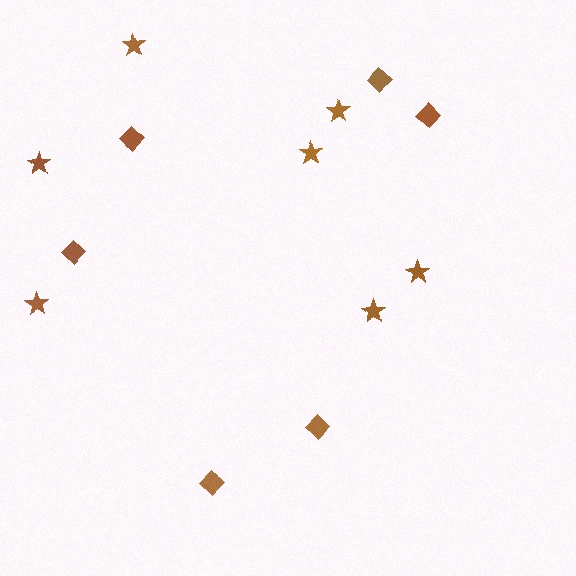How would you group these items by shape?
There are 2 groups: one group of stars (7) and one group of diamonds (6).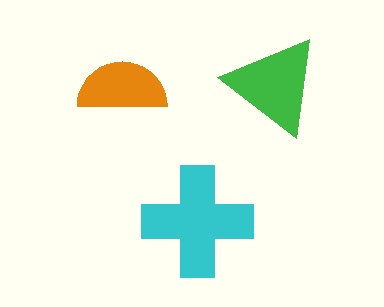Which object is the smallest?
The orange semicircle.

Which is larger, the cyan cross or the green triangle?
The cyan cross.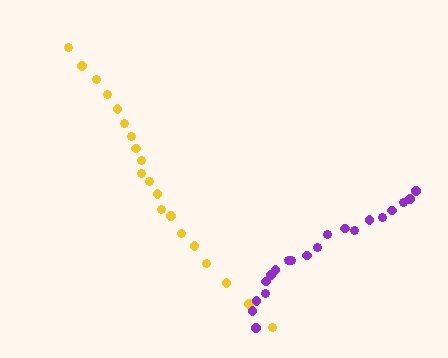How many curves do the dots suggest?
There are 2 distinct paths.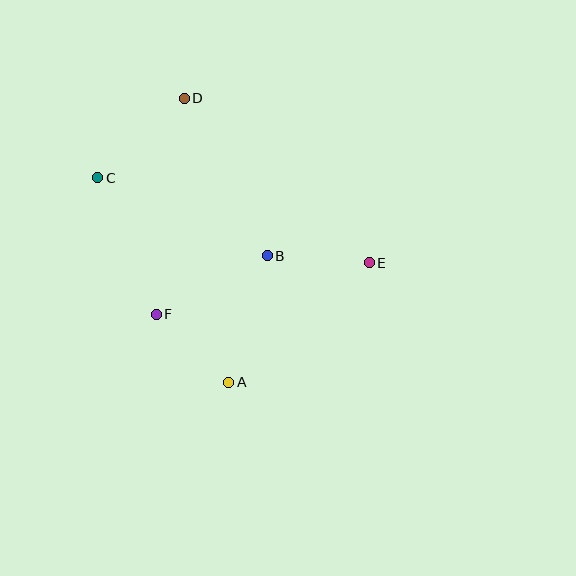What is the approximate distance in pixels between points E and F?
The distance between E and F is approximately 219 pixels.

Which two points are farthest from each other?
Points A and D are farthest from each other.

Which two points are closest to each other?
Points A and F are closest to each other.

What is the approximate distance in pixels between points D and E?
The distance between D and E is approximately 247 pixels.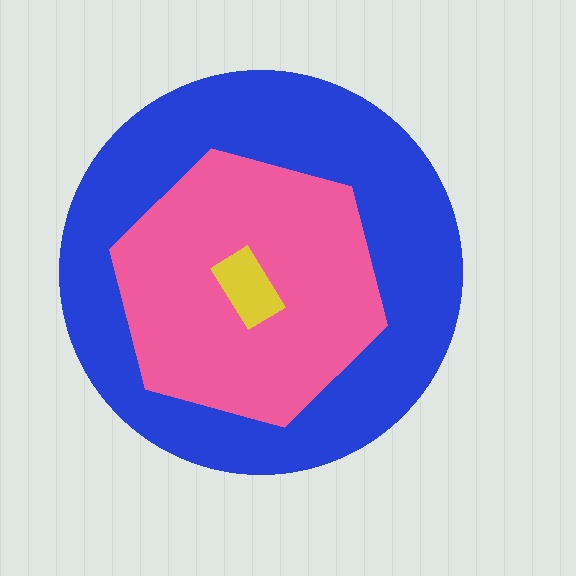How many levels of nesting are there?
3.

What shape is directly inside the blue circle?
The pink hexagon.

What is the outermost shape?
The blue circle.